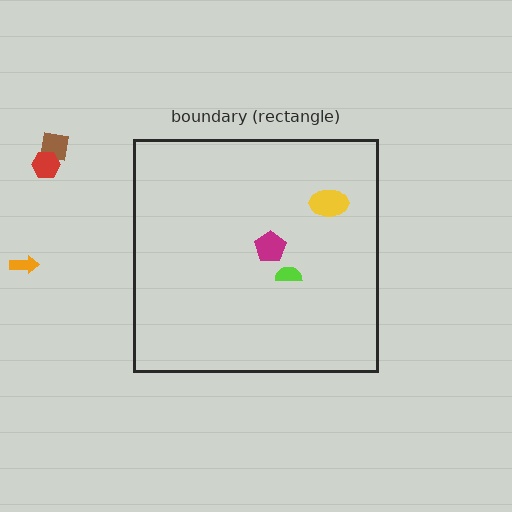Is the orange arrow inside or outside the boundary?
Outside.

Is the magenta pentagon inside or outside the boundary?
Inside.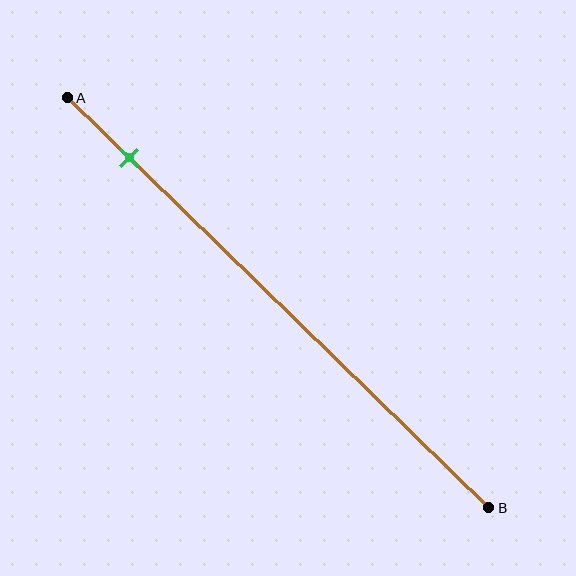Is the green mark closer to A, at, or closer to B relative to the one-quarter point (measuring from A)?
The green mark is closer to point A than the one-quarter point of segment AB.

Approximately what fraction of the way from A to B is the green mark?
The green mark is approximately 15% of the way from A to B.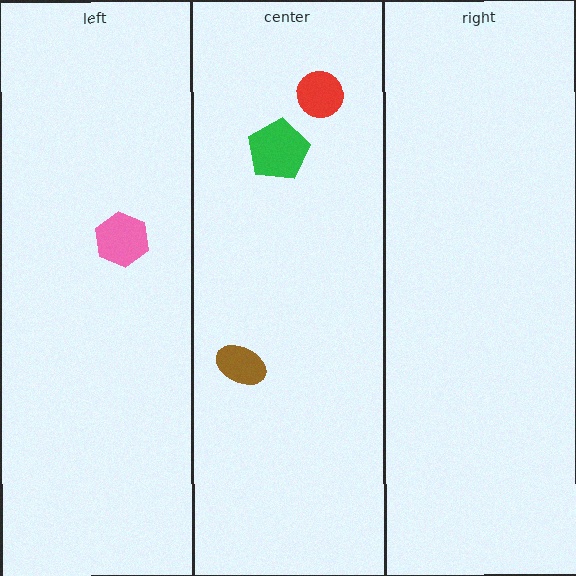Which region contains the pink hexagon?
The left region.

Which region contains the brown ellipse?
The center region.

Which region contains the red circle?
The center region.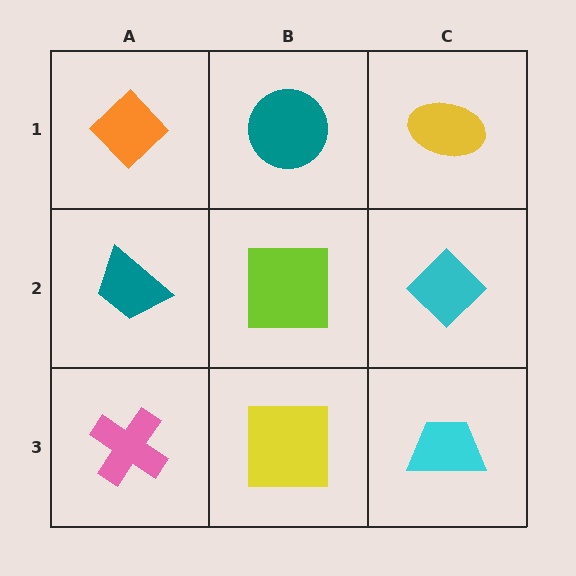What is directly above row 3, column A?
A teal trapezoid.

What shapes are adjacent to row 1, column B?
A lime square (row 2, column B), an orange diamond (row 1, column A), a yellow ellipse (row 1, column C).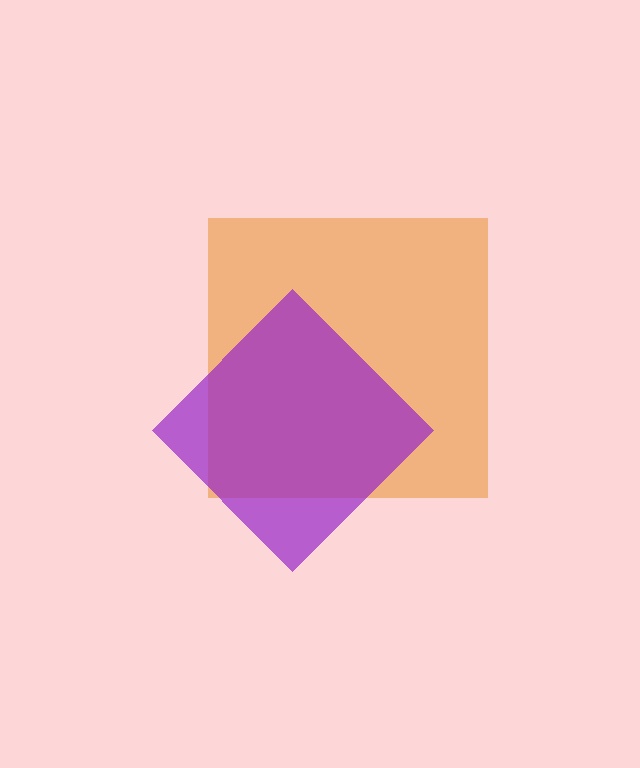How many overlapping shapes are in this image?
There are 2 overlapping shapes in the image.